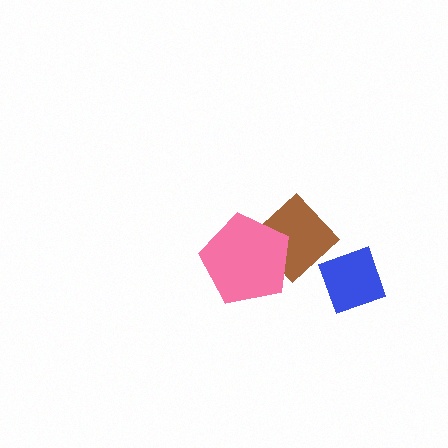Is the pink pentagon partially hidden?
No, no other shape covers it.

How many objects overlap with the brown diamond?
1 object overlaps with the brown diamond.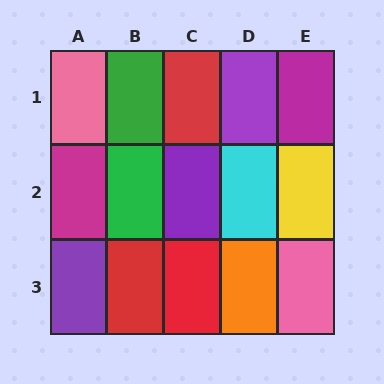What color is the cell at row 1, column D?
Purple.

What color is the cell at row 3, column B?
Red.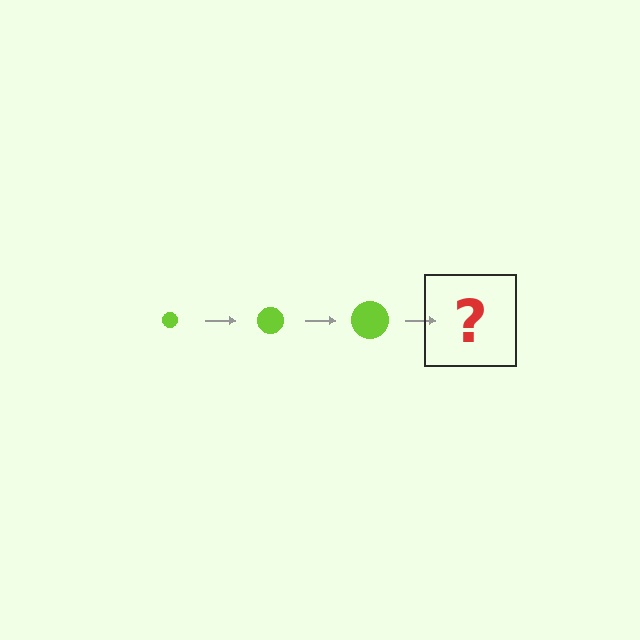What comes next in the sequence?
The next element should be a lime circle, larger than the previous one.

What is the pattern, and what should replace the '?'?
The pattern is that the circle gets progressively larger each step. The '?' should be a lime circle, larger than the previous one.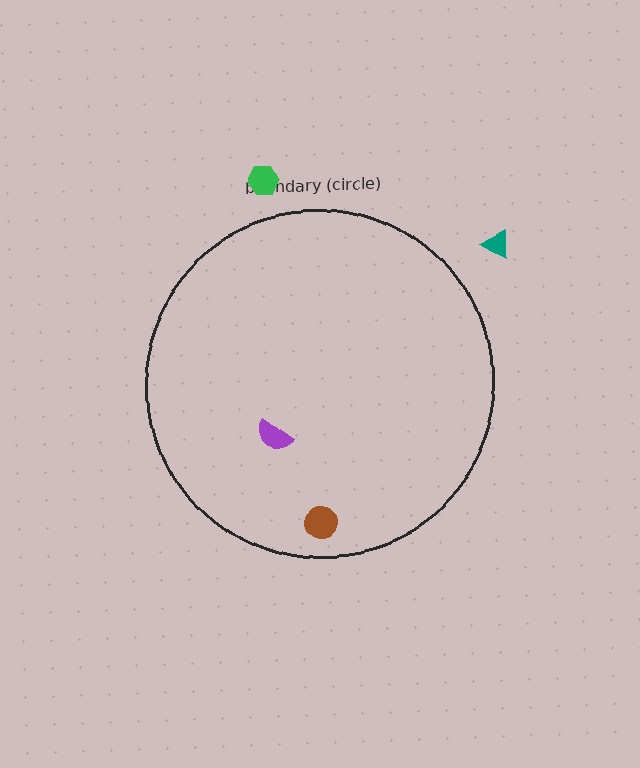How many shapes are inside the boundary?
2 inside, 2 outside.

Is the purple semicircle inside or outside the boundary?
Inside.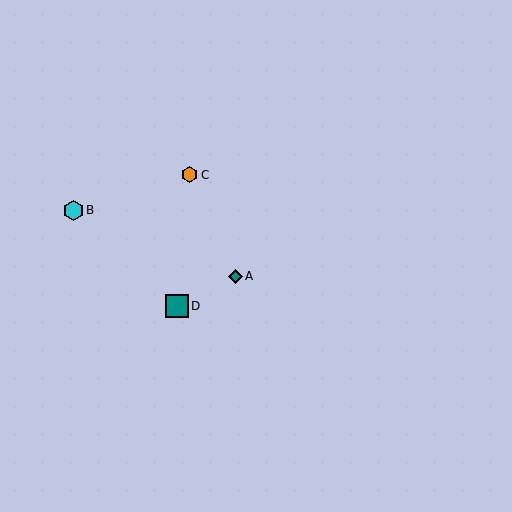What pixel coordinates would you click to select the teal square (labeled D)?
Click at (177, 306) to select the teal square D.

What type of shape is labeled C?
Shape C is an orange hexagon.